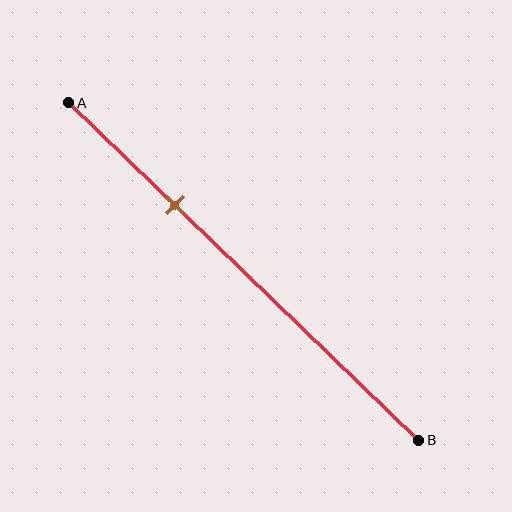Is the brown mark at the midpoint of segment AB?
No, the mark is at about 30% from A, not at the 50% midpoint.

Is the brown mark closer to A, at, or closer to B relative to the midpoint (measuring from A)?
The brown mark is closer to point A than the midpoint of segment AB.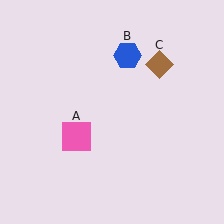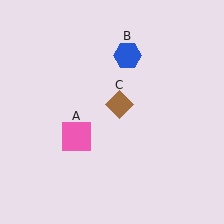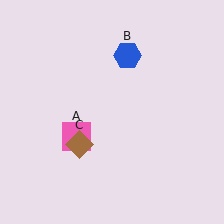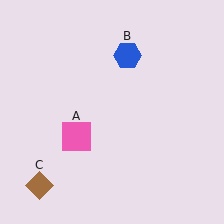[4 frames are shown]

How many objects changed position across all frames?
1 object changed position: brown diamond (object C).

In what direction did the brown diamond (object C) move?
The brown diamond (object C) moved down and to the left.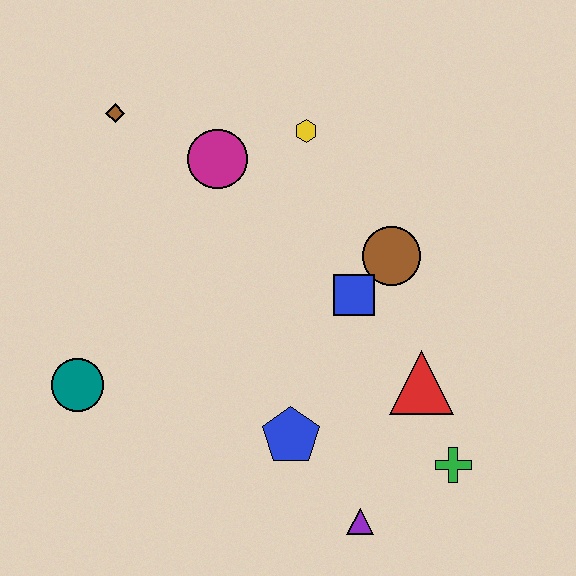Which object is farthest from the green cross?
The brown diamond is farthest from the green cross.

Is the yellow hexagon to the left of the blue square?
Yes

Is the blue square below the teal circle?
No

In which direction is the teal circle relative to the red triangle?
The teal circle is to the left of the red triangle.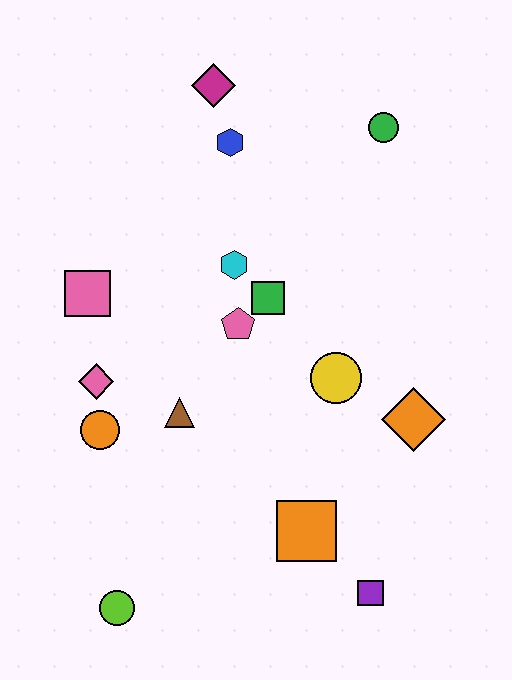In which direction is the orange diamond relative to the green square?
The orange diamond is to the right of the green square.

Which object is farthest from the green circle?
The lime circle is farthest from the green circle.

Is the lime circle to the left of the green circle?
Yes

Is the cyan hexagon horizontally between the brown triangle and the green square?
Yes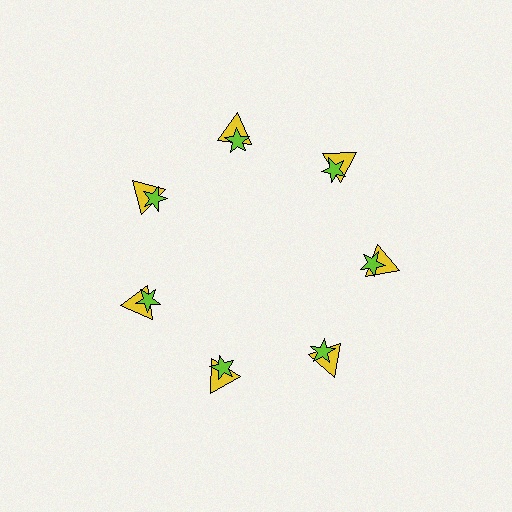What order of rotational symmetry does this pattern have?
This pattern has 7-fold rotational symmetry.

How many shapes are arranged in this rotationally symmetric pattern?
There are 14 shapes, arranged in 7 groups of 2.